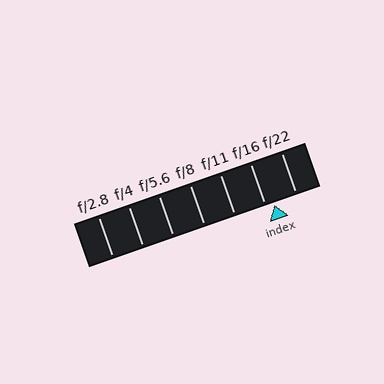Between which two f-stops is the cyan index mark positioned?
The index mark is between f/16 and f/22.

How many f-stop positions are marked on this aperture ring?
There are 7 f-stop positions marked.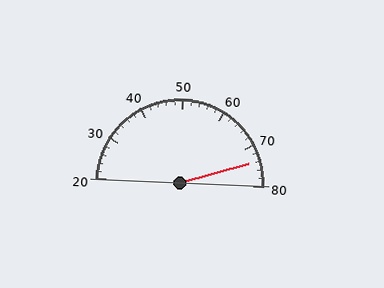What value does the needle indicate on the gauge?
The needle indicates approximately 74.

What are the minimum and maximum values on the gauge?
The gauge ranges from 20 to 80.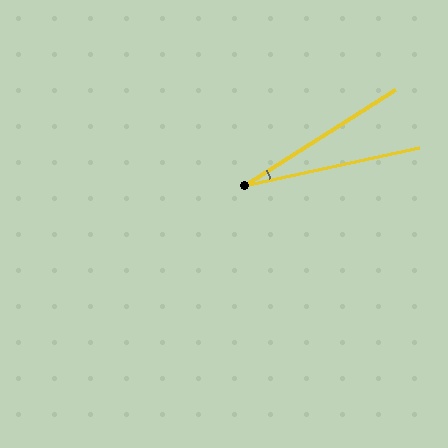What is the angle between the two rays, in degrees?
Approximately 20 degrees.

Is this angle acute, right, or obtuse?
It is acute.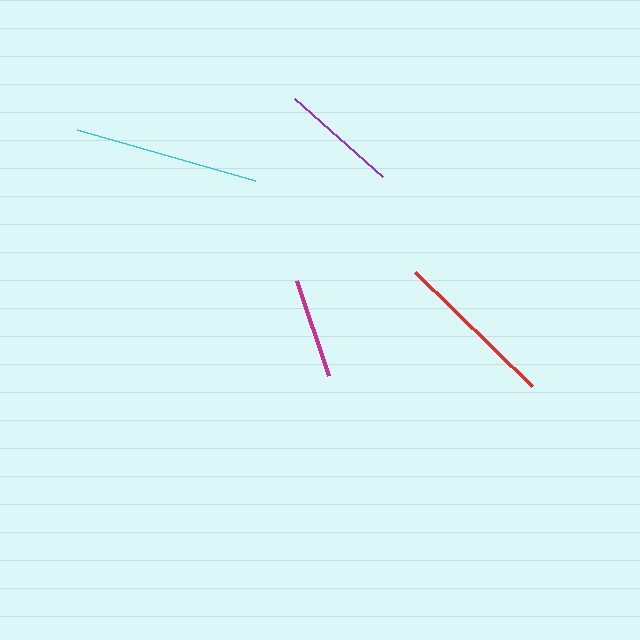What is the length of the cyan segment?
The cyan segment is approximately 185 pixels long.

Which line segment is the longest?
The cyan line is the longest at approximately 185 pixels.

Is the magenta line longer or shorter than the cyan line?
The cyan line is longer than the magenta line.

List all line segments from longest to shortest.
From longest to shortest: cyan, red, purple, magenta.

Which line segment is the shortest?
The magenta line is the shortest at approximately 101 pixels.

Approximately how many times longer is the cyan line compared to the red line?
The cyan line is approximately 1.1 times the length of the red line.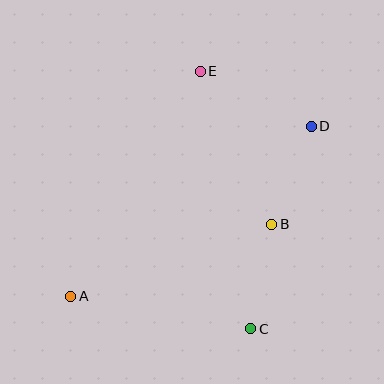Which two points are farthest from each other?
Points A and D are farthest from each other.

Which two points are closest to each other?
Points B and D are closest to each other.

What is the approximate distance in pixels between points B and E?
The distance between B and E is approximately 169 pixels.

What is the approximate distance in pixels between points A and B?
The distance between A and B is approximately 214 pixels.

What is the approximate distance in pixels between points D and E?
The distance between D and E is approximately 124 pixels.